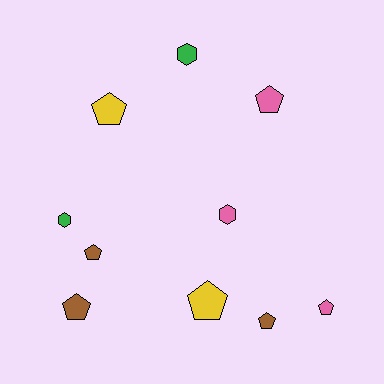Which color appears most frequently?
Pink, with 3 objects.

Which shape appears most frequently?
Pentagon, with 7 objects.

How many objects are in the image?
There are 10 objects.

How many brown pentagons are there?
There are 3 brown pentagons.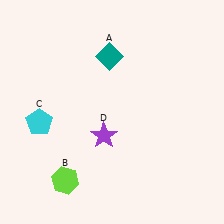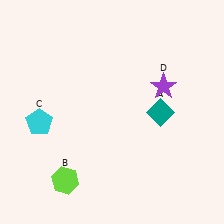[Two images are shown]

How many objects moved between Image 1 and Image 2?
2 objects moved between the two images.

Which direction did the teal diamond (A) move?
The teal diamond (A) moved down.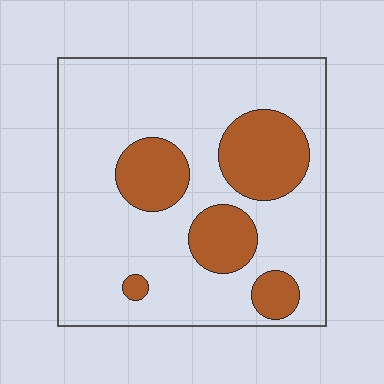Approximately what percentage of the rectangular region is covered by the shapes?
Approximately 25%.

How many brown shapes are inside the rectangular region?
5.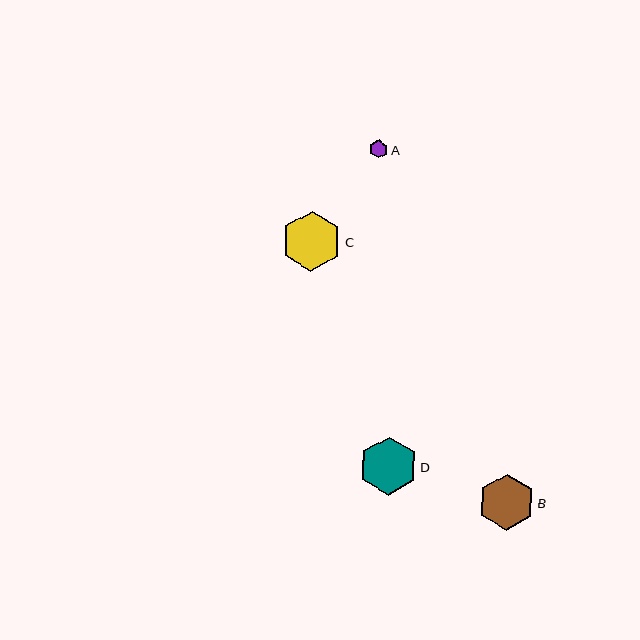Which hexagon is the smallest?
Hexagon A is the smallest with a size of approximately 18 pixels.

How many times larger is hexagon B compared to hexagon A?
Hexagon B is approximately 3.1 times the size of hexagon A.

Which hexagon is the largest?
Hexagon C is the largest with a size of approximately 60 pixels.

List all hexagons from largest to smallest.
From largest to smallest: C, D, B, A.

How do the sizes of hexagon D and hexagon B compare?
Hexagon D and hexagon B are approximately the same size.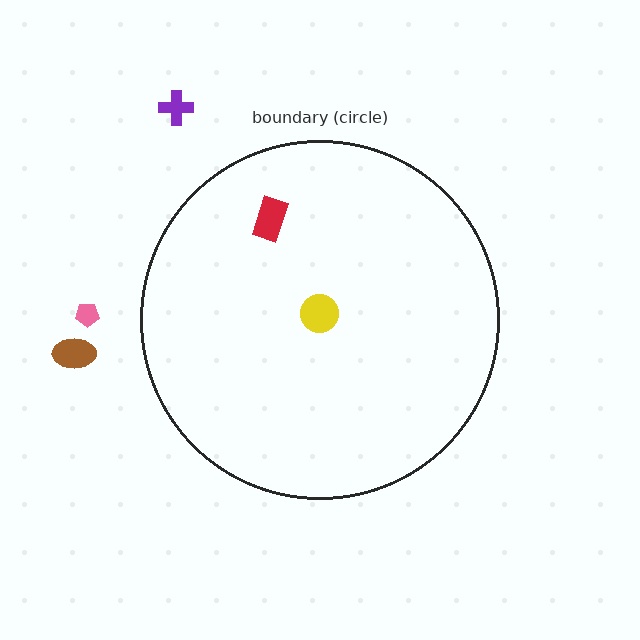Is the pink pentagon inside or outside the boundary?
Outside.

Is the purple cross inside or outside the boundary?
Outside.